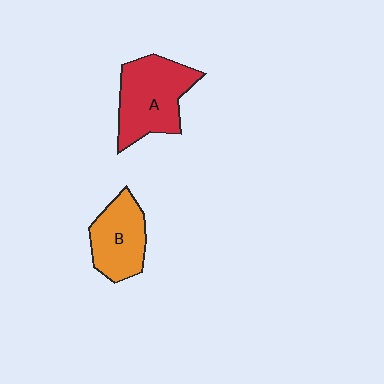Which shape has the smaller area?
Shape B (orange).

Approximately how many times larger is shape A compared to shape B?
Approximately 1.3 times.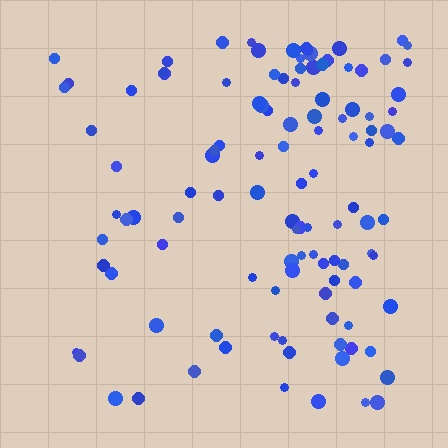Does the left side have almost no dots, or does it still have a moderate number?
Still a moderate number, just noticeably fewer than the right.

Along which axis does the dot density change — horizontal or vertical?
Horizontal.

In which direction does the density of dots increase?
From left to right, with the right side densest.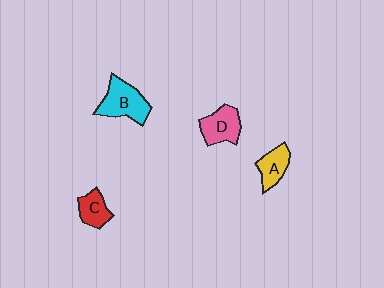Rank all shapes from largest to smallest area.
From largest to smallest: B (cyan), D (pink), A (yellow), C (red).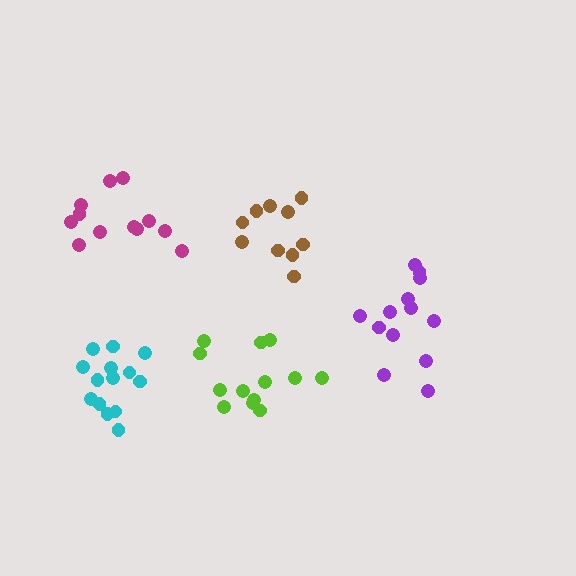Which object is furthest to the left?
The cyan cluster is leftmost.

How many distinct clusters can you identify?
There are 5 distinct clusters.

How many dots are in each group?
Group 1: 13 dots, Group 2: 10 dots, Group 3: 13 dots, Group 4: 12 dots, Group 5: 14 dots (62 total).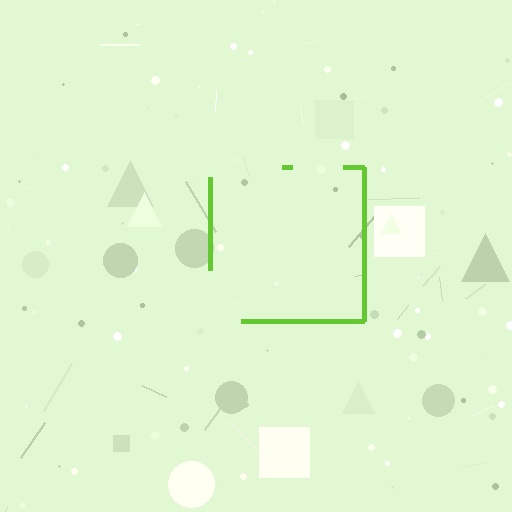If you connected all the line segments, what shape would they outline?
They would outline a square.